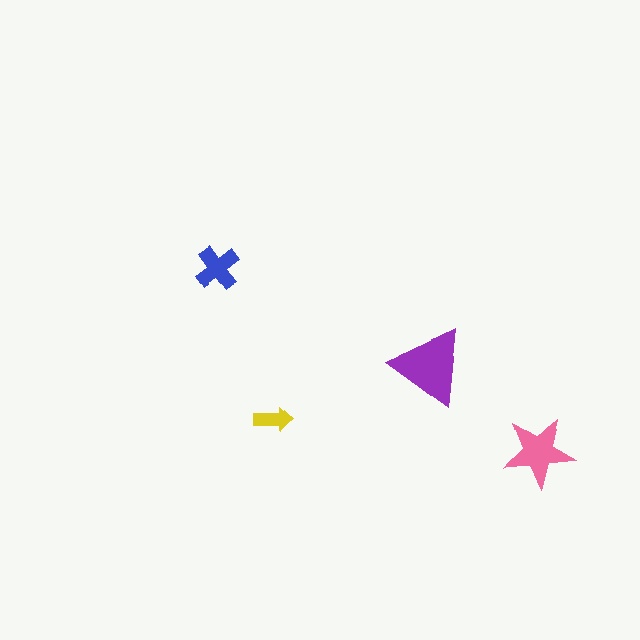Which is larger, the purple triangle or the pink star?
The purple triangle.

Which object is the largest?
The purple triangle.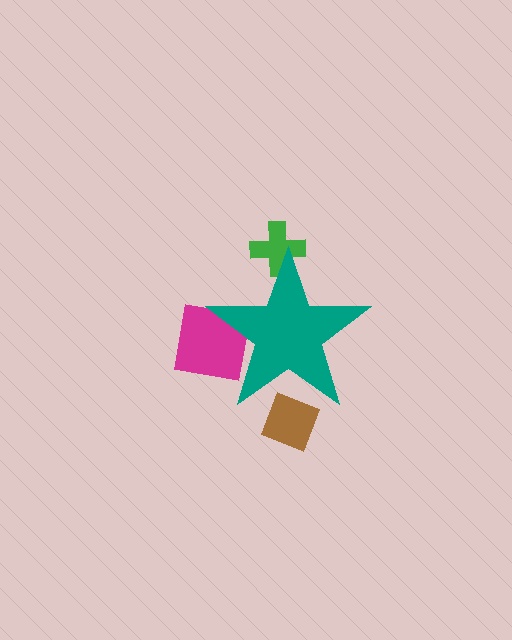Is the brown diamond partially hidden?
Yes, the brown diamond is partially hidden behind the teal star.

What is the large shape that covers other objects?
A teal star.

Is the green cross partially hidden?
Yes, the green cross is partially hidden behind the teal star.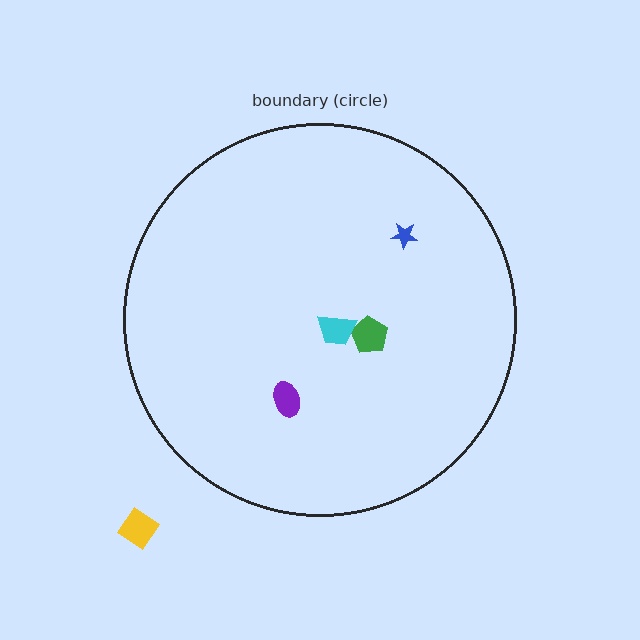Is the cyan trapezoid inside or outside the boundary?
Inside.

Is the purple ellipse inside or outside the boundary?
Inside.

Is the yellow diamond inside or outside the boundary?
Outside.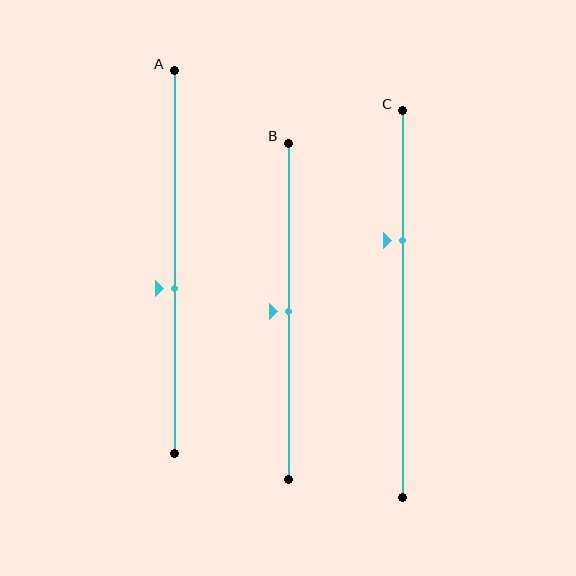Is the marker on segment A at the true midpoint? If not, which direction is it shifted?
No, the marker on segment A is shifted downward by about 7% of the segment length.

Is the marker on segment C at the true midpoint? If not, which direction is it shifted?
No, the marker on segment C is shifted upward by about 16% of the segment length.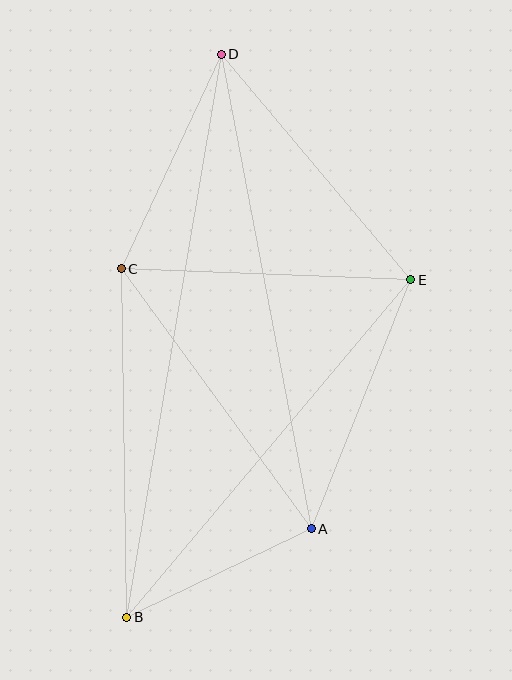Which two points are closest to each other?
Points A and B are closest to each other.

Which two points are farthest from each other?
Points B and D are farthest from each other.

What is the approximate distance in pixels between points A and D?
The distance between A and D is approximately 483 pixels.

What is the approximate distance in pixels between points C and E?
The distance between C and E is approximately 290 pixels.